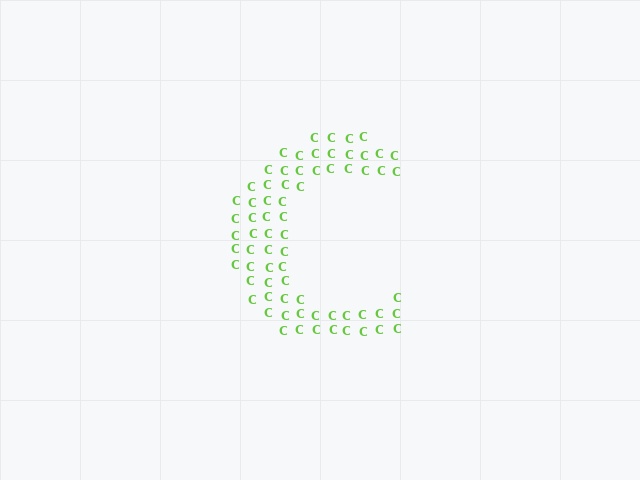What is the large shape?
The large shape is the letter C.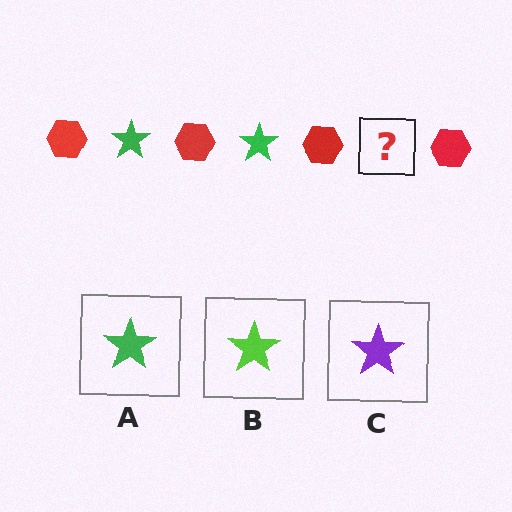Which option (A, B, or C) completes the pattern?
A.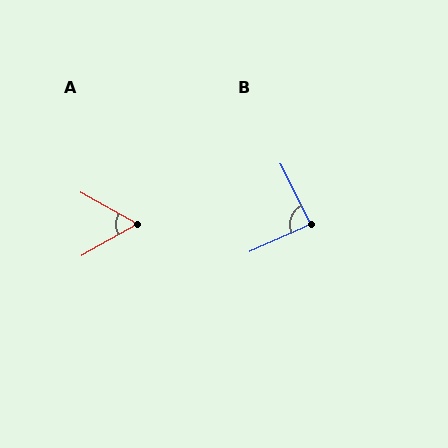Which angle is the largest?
B, at approximately 88 degrees.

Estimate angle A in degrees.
Approximately 59 degrees.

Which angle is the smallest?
A, at approximately 59 degrees.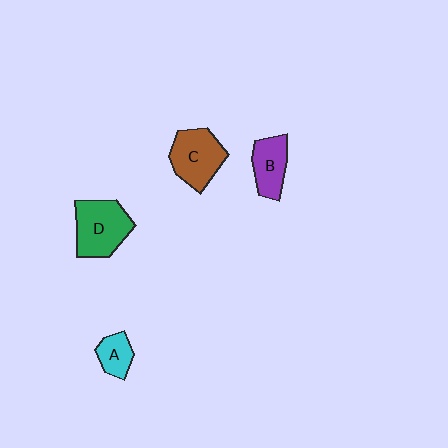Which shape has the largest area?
Shape D (green).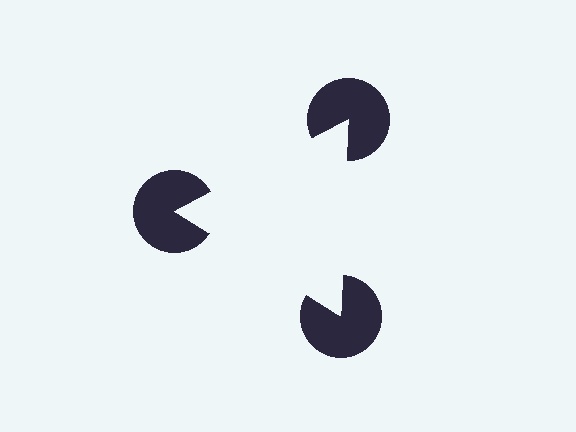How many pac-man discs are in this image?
There are 3 — one at each vertex of the illusory triangle.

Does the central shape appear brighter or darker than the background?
It typically appears slightly brighter than the background, even though no actual brightness change is drawn.